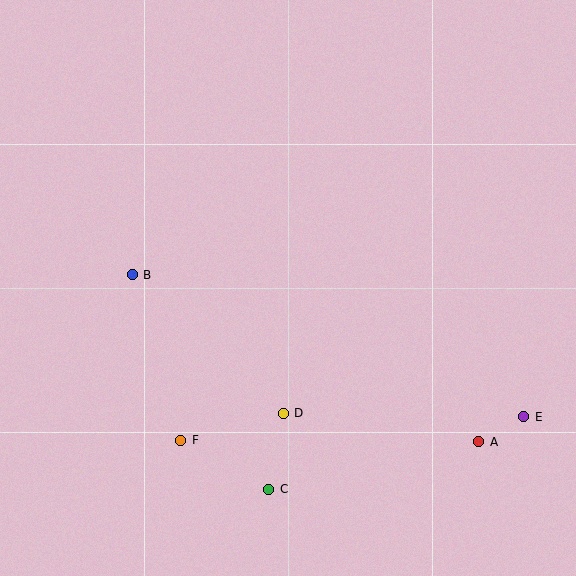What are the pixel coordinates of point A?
Point A is at (479, 442).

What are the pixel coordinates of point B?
Point B is at (132, 275).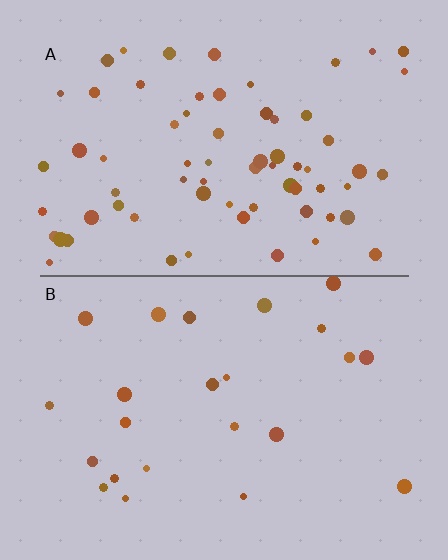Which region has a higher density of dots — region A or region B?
A (the top).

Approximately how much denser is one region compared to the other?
Approximately 2.9× — region A over region B.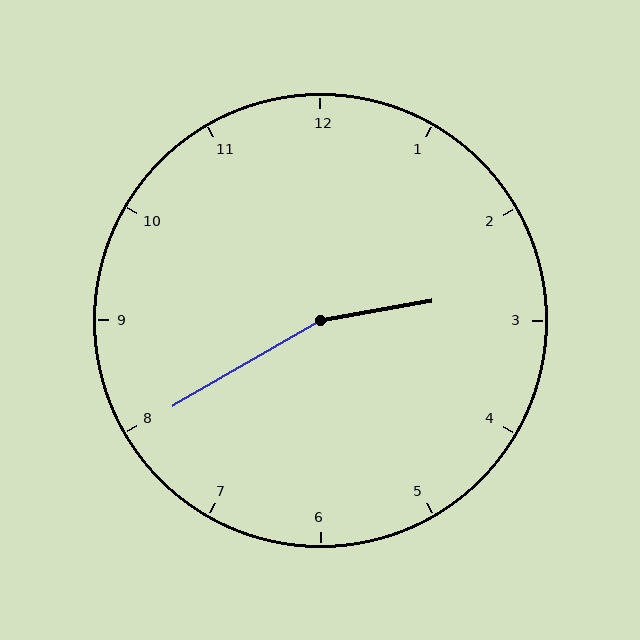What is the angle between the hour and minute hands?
Approximately 160 degrees.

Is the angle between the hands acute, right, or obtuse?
It is obtuse.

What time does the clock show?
2:40.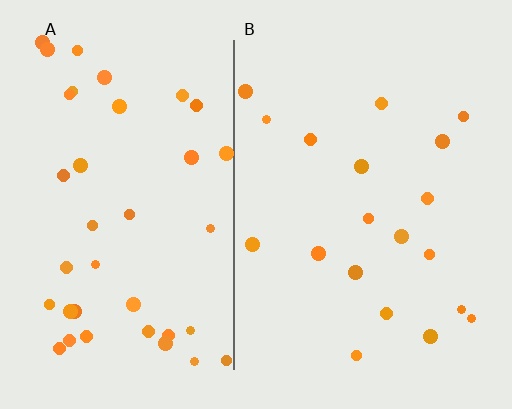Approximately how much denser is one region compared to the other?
Approximately 2.0× — region A over region B.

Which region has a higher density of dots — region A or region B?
A (the left).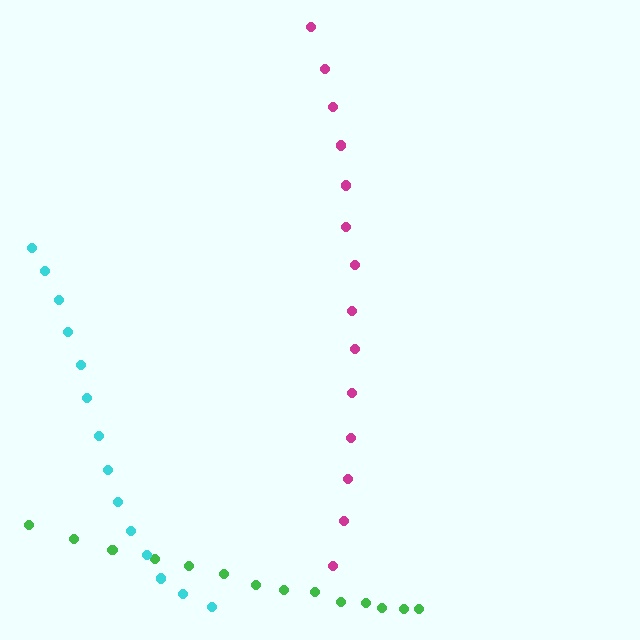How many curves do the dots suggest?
There are 3 distinct paths.